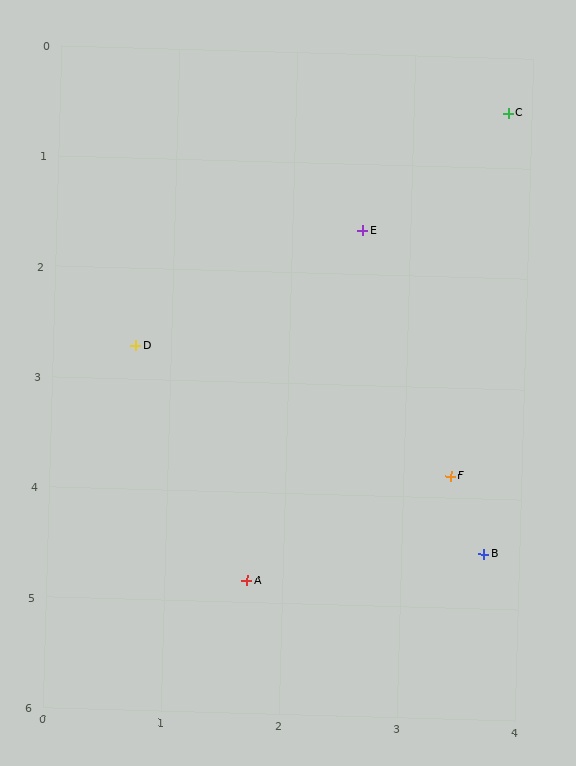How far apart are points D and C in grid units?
Points D and C are about 3.8 grid units apart.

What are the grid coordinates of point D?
Point D is at approximately (0.7, 2.7).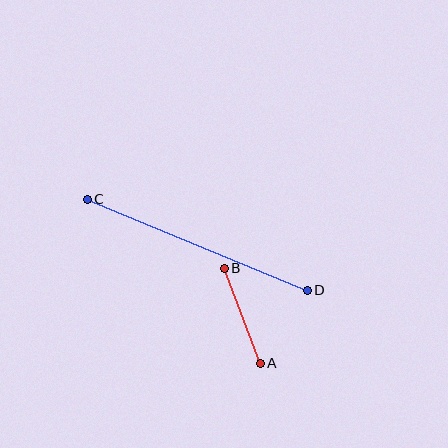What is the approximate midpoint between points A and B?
The midpoint is at approximately (242, 316) pixels.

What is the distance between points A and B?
The distance is approximately 102 pixels.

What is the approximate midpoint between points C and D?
The midpoint is at approximately (197, 245) pixels.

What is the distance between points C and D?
The distance is approximately 238 pixels.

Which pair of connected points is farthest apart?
Points C and D are farthest apart.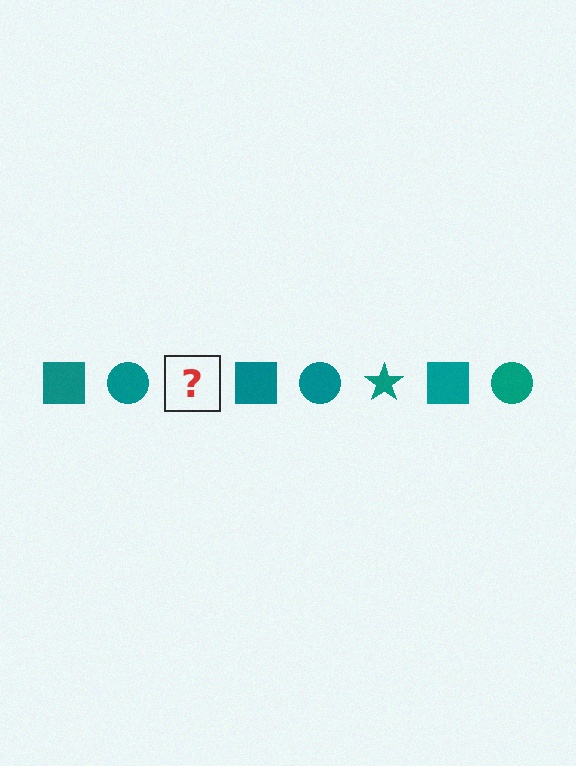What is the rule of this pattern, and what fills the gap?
The rule is that the pattern cycles through square, circle, star shapes in teal. The gap should be filled with a teal star.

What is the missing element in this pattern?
The missing element is a teal star.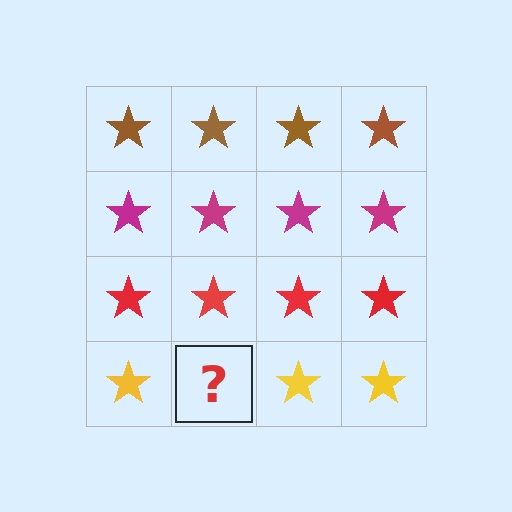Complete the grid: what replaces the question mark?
The question mark should be replaced with a yellow star.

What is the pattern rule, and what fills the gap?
The rule is that each row has a consistent color. The gap should be filled with a yellow star.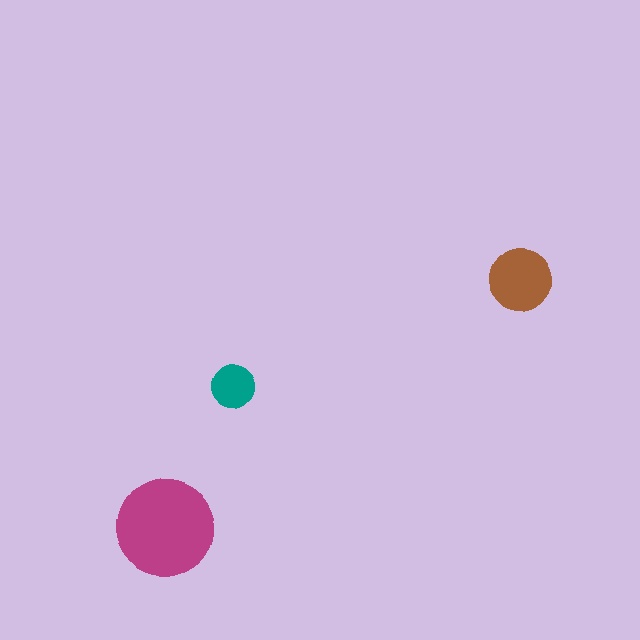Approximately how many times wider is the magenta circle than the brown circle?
About 1.5 times wider.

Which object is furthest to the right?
The brown circle is rightmost.